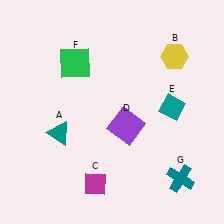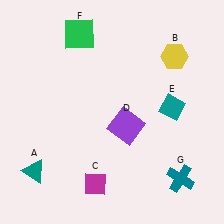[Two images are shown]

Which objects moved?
The objects that moved are: the teal triangle (A), the green square (F).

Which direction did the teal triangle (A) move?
The teal triangle (A) moved down.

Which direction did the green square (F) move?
The green square (F) moved up.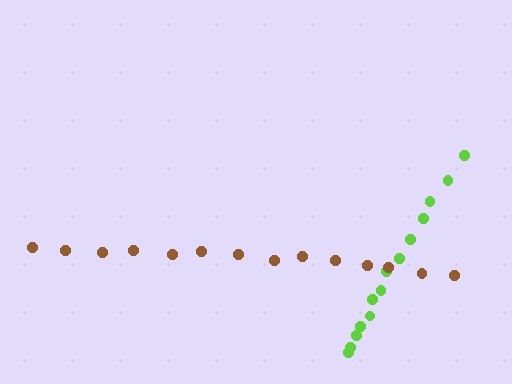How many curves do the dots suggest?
There are 2 distinct paths.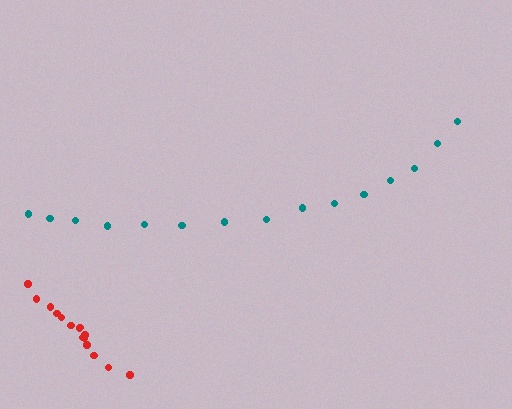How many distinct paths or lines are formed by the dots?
There are 2 distinct paths.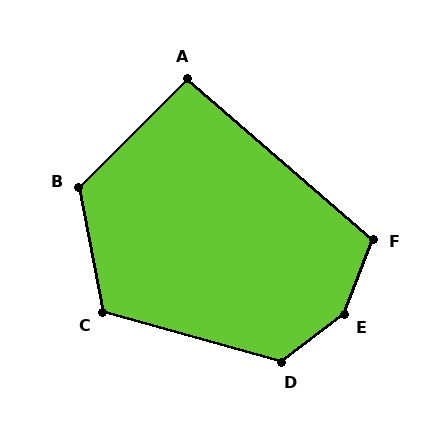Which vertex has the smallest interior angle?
A, at approximately 94 degrees.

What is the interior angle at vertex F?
Approximately 109 degrees (obtuse).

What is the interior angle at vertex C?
Approximately 117 degrees (obtuse).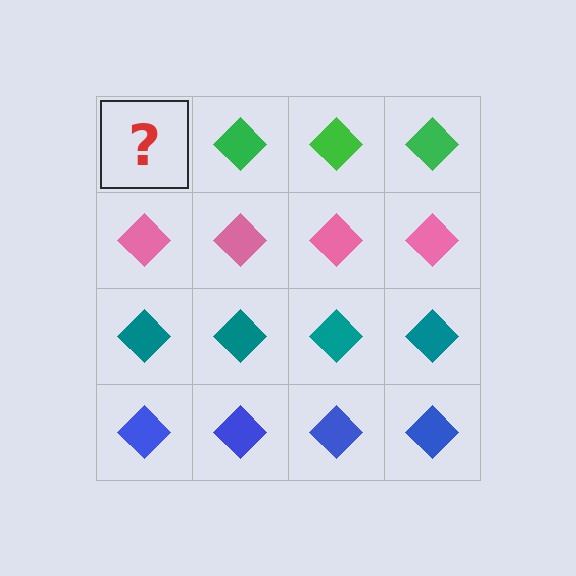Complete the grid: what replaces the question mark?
The question mark should be replaced with a green diamond.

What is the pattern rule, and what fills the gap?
The rule is that each row has a consistent color. The gap should be filled with a green diamond.